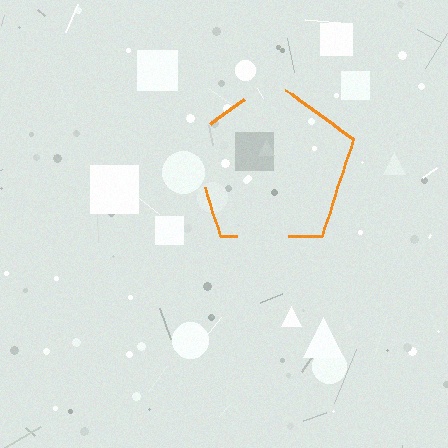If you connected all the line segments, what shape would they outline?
They would outline a pentagon.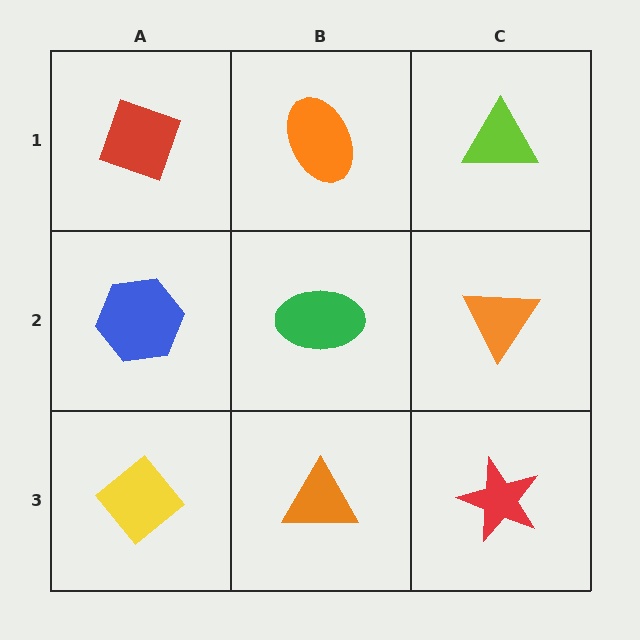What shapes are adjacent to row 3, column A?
A blue hexagon (row 2, column A), an orange triangle (row 3, column B).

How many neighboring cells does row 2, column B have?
4.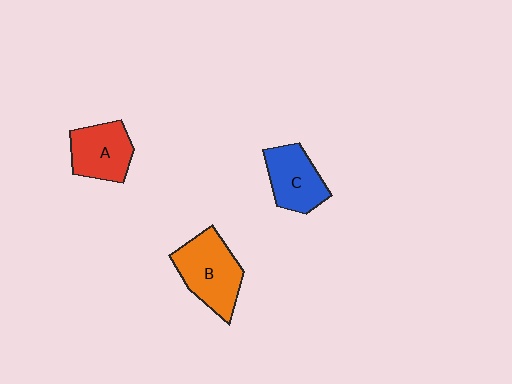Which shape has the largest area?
Shape B (orange).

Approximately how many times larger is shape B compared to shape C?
Approximately 1.3 times.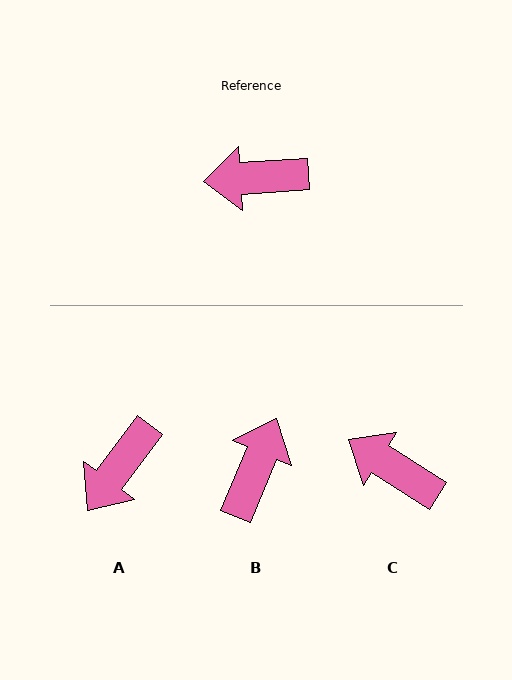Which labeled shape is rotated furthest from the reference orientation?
B, about 116 degrees away.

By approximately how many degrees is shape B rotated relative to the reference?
Approximately 116 degrees clockwise.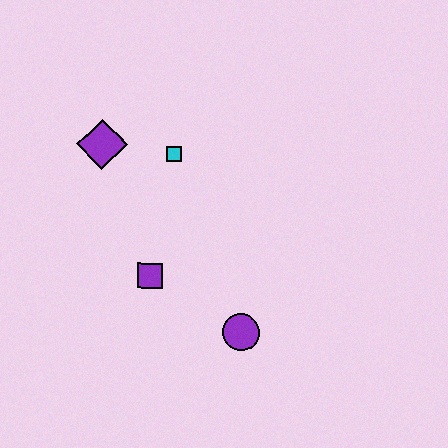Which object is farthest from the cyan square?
The purple circle is farthest from the cyan square.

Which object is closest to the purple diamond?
The cyan square is closest to the purple diamond.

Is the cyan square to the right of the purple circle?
No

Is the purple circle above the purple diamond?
No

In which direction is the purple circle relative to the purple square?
The purple circle is to the right of the purple square.